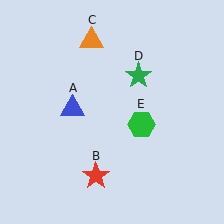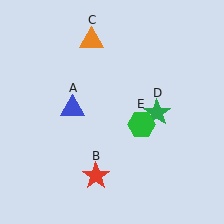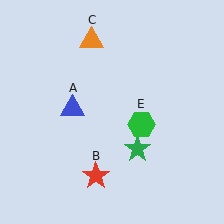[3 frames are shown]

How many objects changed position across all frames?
1 object changed position: green star (object D).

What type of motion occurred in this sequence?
The green star (object D) rotated clockwise around the center of the scene.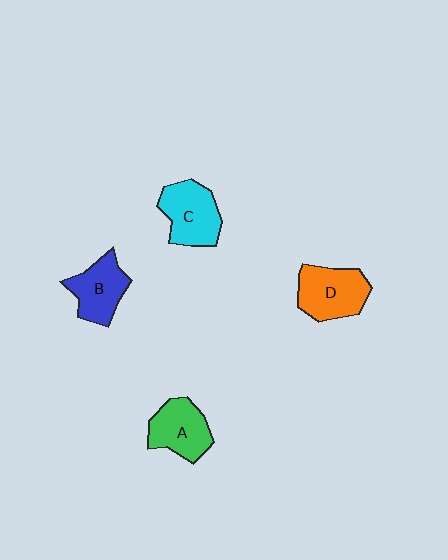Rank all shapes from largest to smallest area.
From largest to smallest: D (orange), C (cyan), A (green), B (blue).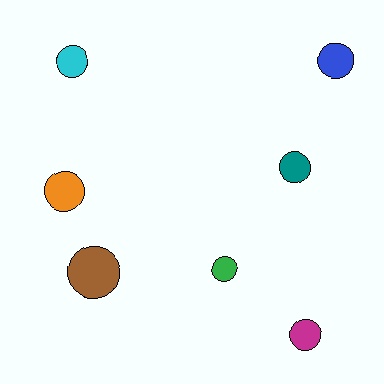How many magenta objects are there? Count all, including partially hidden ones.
There is 1 magenta object.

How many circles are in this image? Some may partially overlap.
There are 7 circles.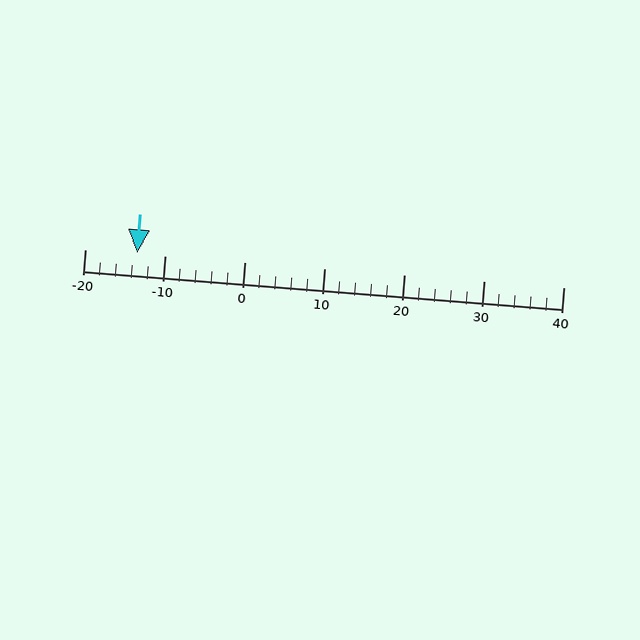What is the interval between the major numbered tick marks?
The major tick marks are spaced 10 units apart.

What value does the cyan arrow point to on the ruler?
The cyan arrow points to approximately -14.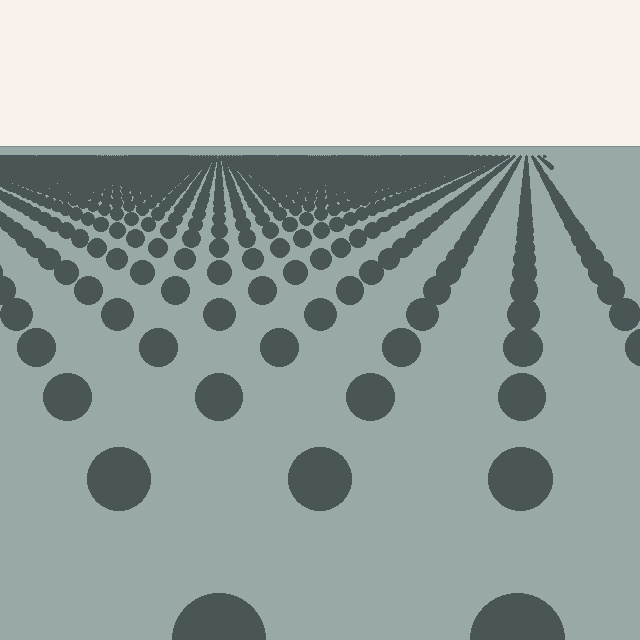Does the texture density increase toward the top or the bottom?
Density increases toward the top.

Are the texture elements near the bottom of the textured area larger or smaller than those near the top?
Larger. Near the bottom, elements are closer to the viewer and appear at a bigger on-screen size.